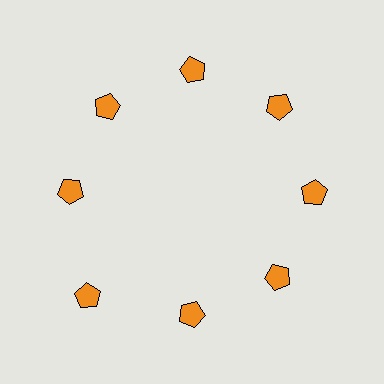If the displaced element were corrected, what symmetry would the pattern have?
It would have 8-fold rotational symmetry — the pattern would map onto itself every 45 degrees.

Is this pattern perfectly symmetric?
No. The 8 orange pentagons are arranged in a ring, but one element near the 8 o'clock position is pushed outward from the center, breaking the 8-fold rotational symmetry.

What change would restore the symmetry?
The symmetry would be restored by moving it inward, back onto the ring so that all 8 pentagons sit at equal angles and equal distance from the center.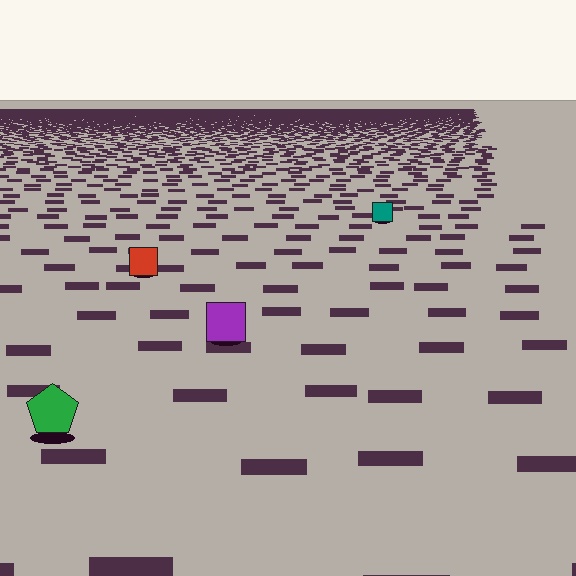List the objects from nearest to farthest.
From nearest to farthest: the green pentagon, the purple square, the red square, the teal square.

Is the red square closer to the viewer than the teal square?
Yes. The red square is closer — you can tell from the texture gradient: the ground texture is coarser near it.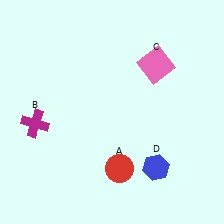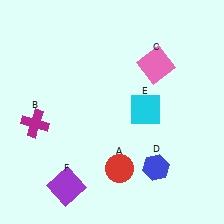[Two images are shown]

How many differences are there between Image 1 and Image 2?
There are 2 differences between the two images.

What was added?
A cyan square (E), a purple square (F) were added in Image 2.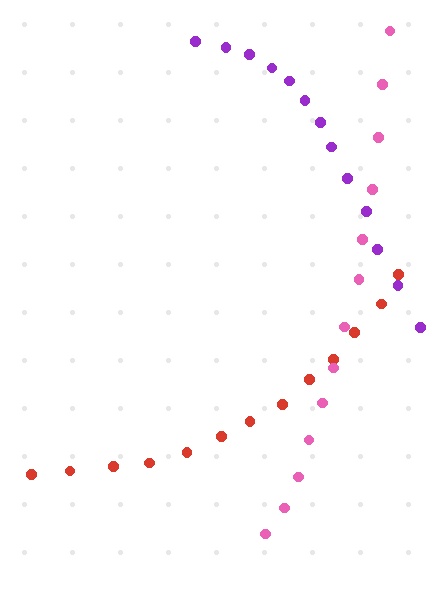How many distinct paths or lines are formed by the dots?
There are 3 distinct paths.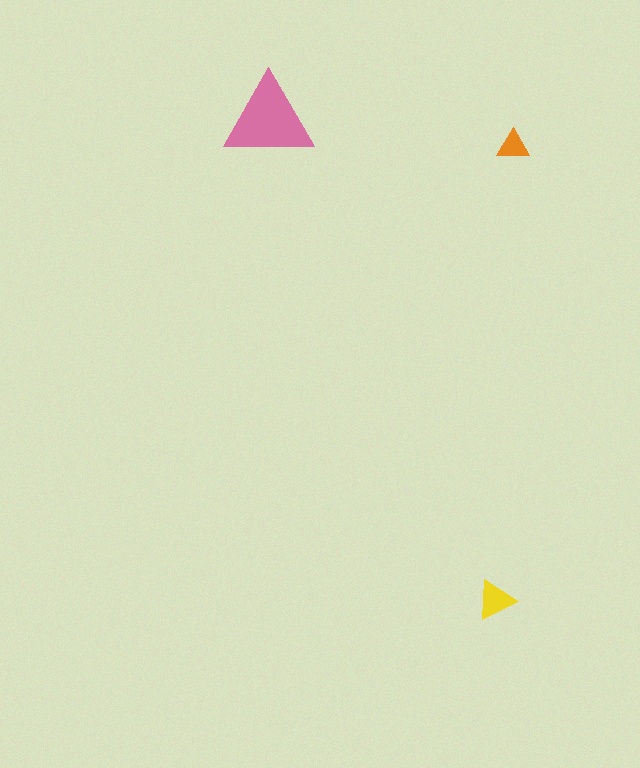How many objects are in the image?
There are 3 objects in the image.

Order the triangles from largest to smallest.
the pink one, the yellow one, the orange one.